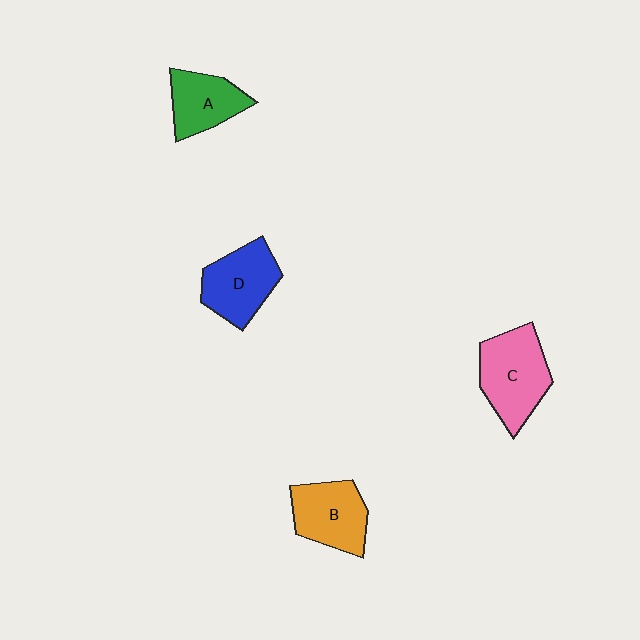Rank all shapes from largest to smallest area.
From largest to smallest: C (pink), D (blue), B (orange), A (green).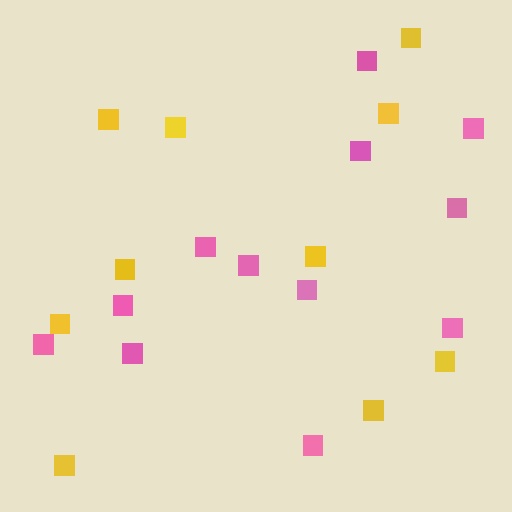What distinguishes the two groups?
There are 2 groups: one group of yellow squares (10) and one group of pink squares (12).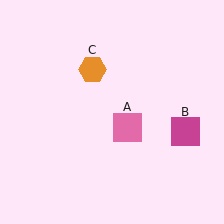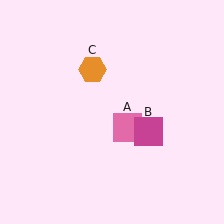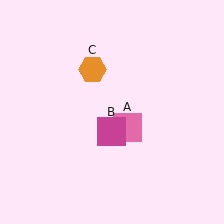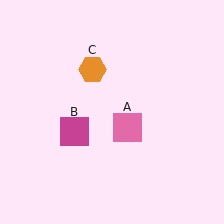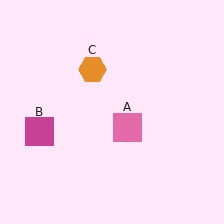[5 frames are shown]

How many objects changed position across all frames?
1 object changed position: magenta square (object B).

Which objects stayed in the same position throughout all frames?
Pink square (object A) and orange hexagon (object C) remained stationary.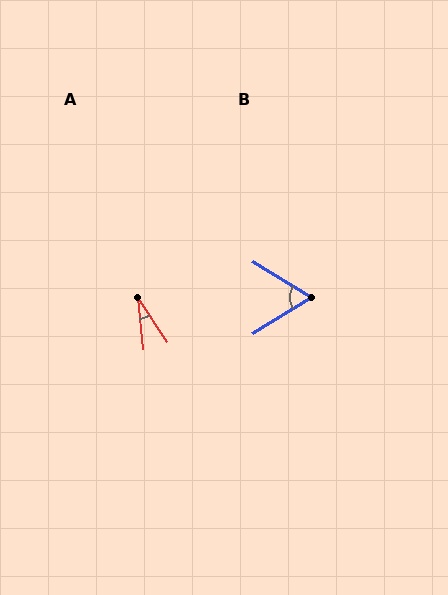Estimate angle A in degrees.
Approximately 28 degrees.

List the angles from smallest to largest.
A (28°), B (63°).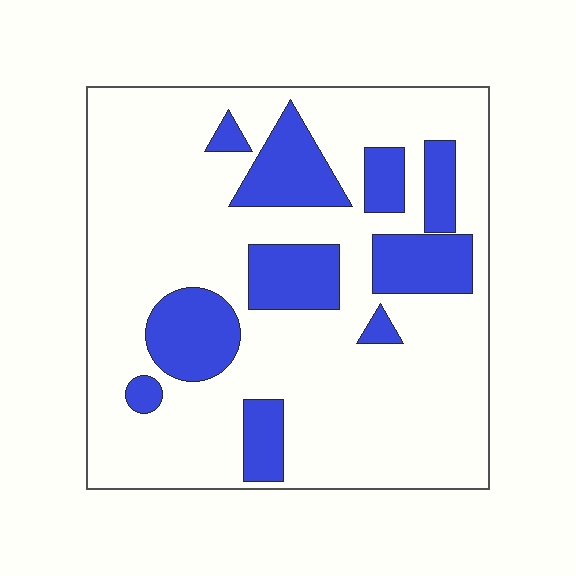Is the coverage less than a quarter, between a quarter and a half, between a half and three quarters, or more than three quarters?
Less than a quarter.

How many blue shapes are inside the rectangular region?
10.